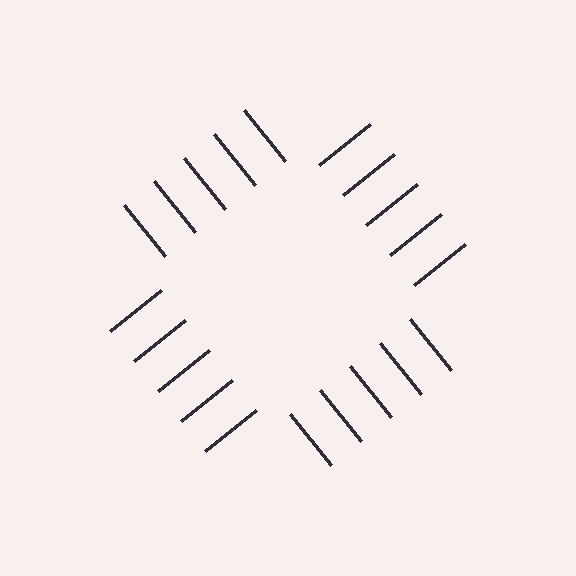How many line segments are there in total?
20 — 5 along each of the 4 edges.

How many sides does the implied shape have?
4 sides — the line-ends trace a square.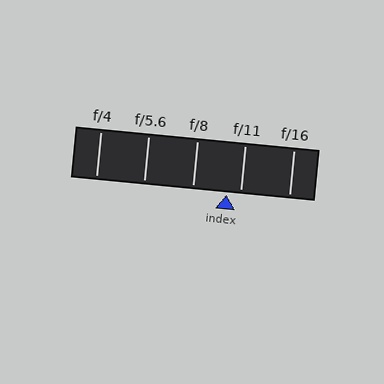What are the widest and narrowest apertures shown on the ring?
The widest aperture shown is f/4 and the narrowest is f/16.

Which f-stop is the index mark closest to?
The index mark is closest to f/11.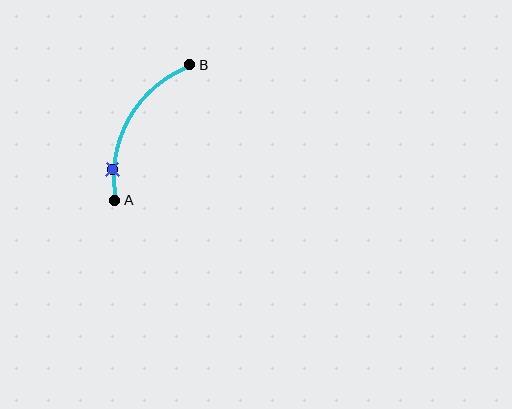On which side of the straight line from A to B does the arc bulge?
The arc bulges to the left of the straight line connecting A and B.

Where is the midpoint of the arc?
The arc midpoint is the point on the curve farthest from the straight line joining A and B. It sits to the left of that line.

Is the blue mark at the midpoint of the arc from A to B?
No. The blue mark lies on the arc but is closer to endpoint A. The arc midpoint would be at the point on the curve equidistant along the arc from both A and B.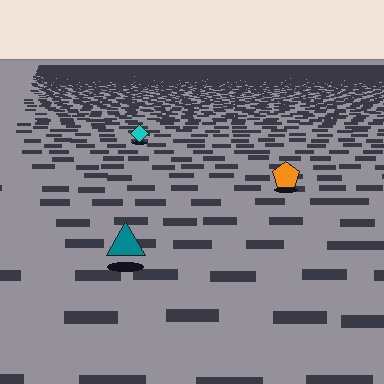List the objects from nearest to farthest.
From nearest to farthest: the teal triangle, the orange pentagon, the cyan diamond.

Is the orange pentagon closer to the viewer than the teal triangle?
No. The teal triangle is closer — you can tell from the texture gradient: the ground texture is coarser near it.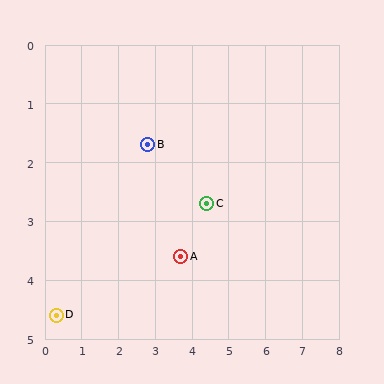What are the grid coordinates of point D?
Point D is at approximately (0.3, 4.6).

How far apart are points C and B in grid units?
Points C and B are about 1.9 grid units apart.